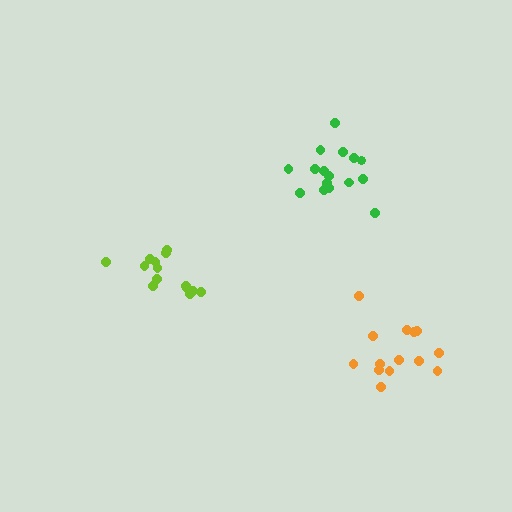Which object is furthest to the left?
The lime cluster is leftmost.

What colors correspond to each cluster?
The clusters are colored: green, lime, orange.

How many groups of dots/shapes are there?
There are 3 groups.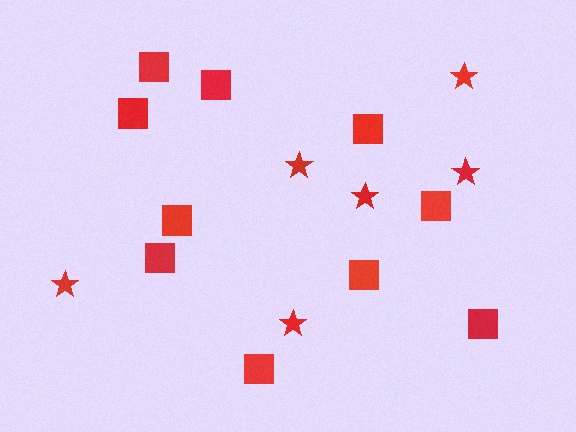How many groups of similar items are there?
There are 2 groups: one group of squares (10) and one group of stars (6).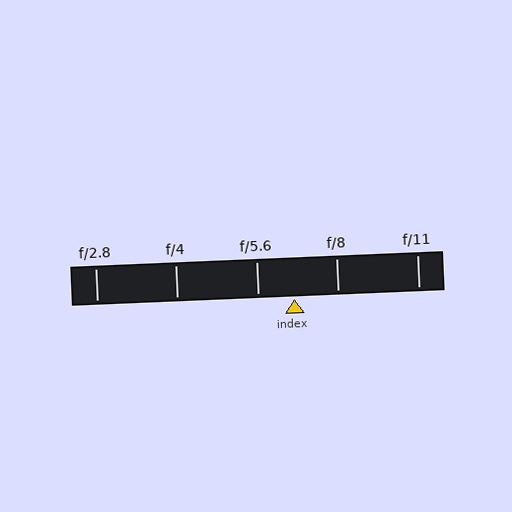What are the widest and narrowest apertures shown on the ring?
The widest aperture shown is f/2.8 and the narrowest is f/11.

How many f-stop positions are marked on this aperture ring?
There are 5 f-stop positions marked.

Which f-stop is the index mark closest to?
The index mark is closest to f/5.6.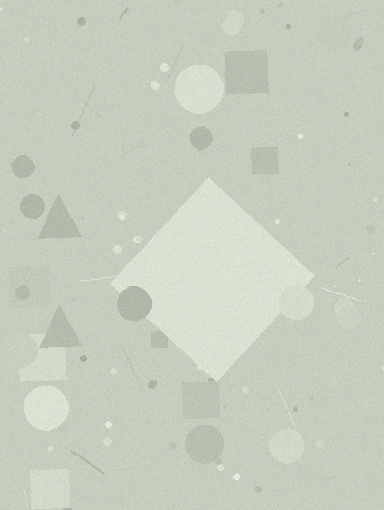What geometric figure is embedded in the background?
A diamond is embedded in the background.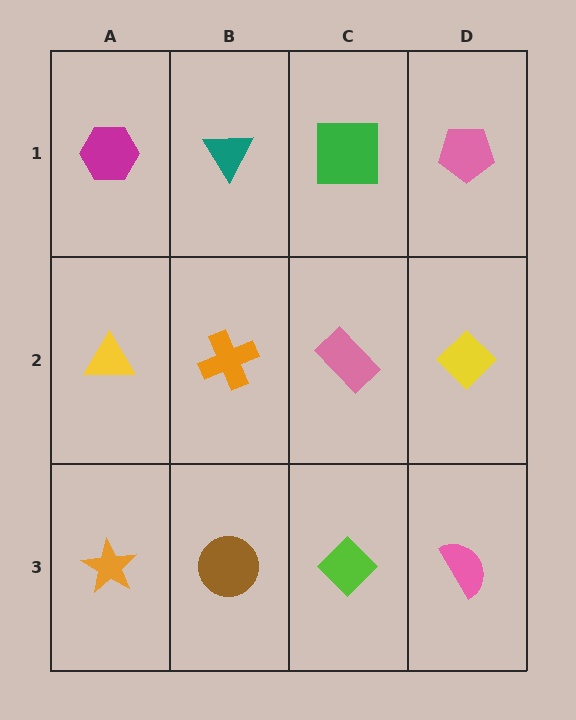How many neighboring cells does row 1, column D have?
2.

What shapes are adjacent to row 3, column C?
A pink rectangle (row 2, column C), a brown circle (row 3, column B), a pink semicircle (row 3, column D).